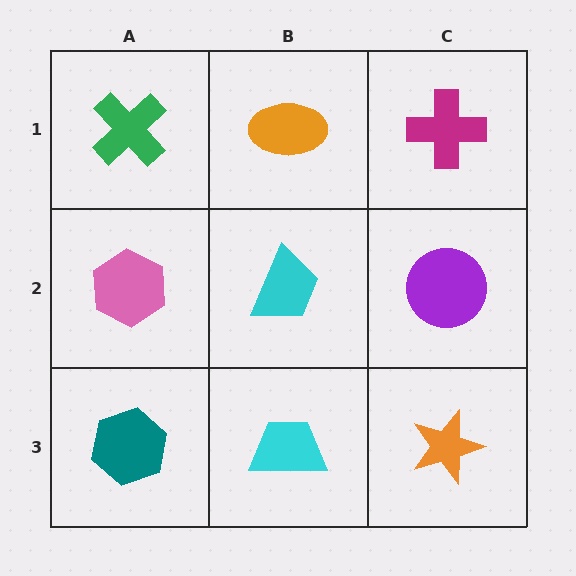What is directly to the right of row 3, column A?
A cyan trapezoid.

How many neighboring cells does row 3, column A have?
2.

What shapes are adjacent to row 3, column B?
A cyan trapezoid (row 2, column B), a teal hexagon (row 3, column A), an orange star (row 3, column C).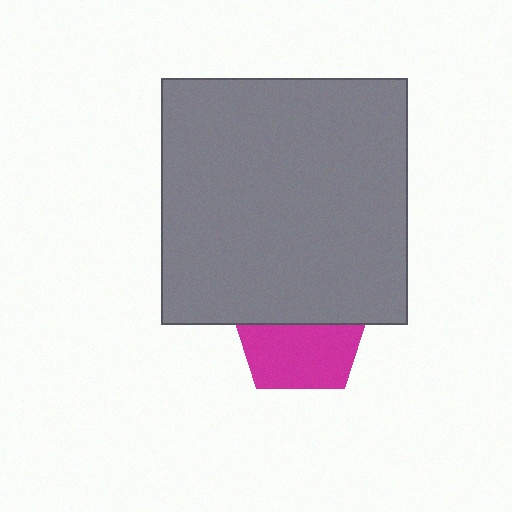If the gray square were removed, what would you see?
You would see the complete magenta pentagon.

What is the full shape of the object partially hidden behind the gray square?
The partially hidden object is a magenta pentagon.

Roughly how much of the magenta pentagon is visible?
About half of it is visible (roughly 52%).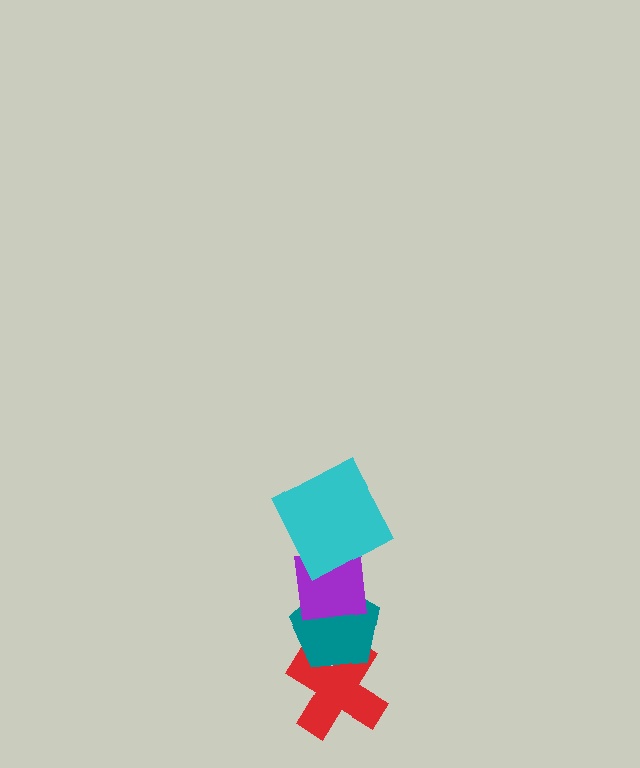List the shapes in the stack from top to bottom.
From top to bottom: the cyan square, the purple square, the teal pentagon, the red cross.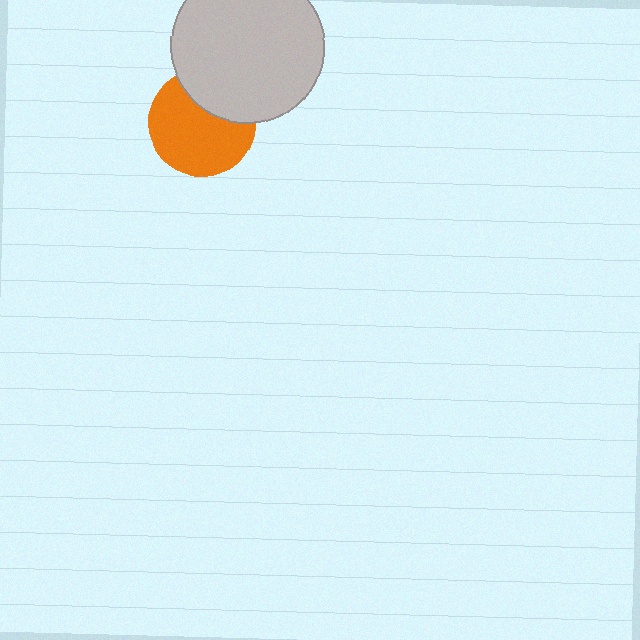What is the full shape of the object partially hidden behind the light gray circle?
The partially hidden object is an orange circle.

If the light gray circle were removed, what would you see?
You would see the complete orange circle.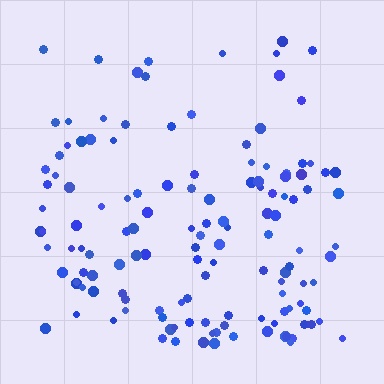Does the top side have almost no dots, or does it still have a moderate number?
Still a moderate number, just noticeably fewer than the bottom.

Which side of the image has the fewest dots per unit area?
The top.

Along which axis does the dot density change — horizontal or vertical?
Vertical.